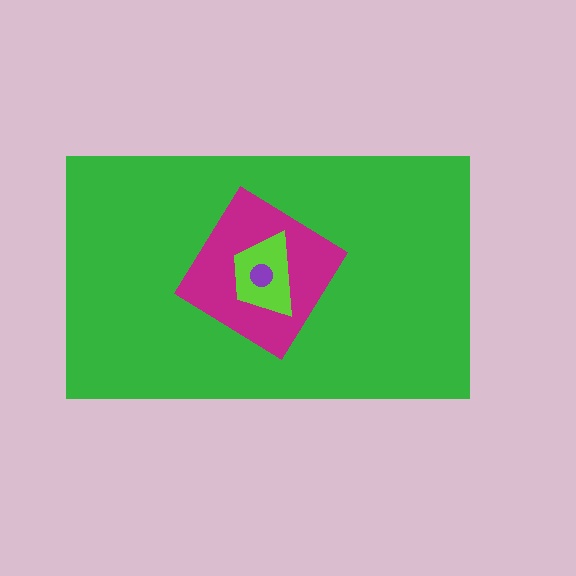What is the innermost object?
The purple circle.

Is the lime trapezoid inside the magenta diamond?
Yes.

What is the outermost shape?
The green rectangle.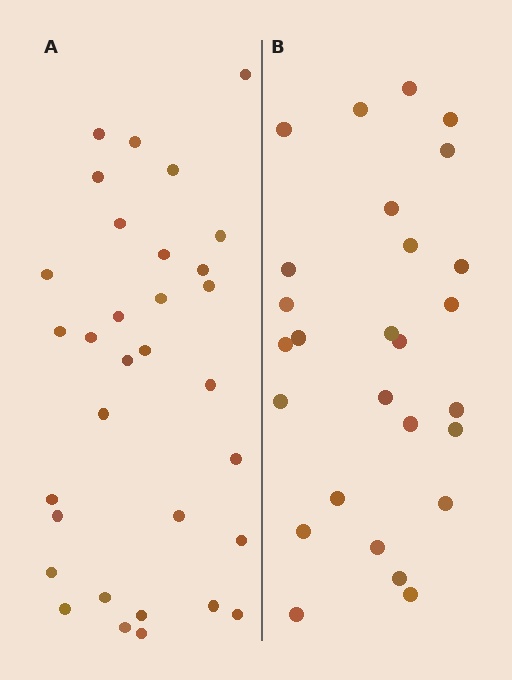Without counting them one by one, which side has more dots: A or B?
Region A (the left region) has more dots.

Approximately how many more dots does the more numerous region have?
Region A has about 5 more dots than region B.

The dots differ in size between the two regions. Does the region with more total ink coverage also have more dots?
No. Region B has more total ink coverage because its dots are larger, but region A actually contains more individual dots. Total area can be misleading — the number of items is what matters here.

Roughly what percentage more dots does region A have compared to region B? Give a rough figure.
About 20% more.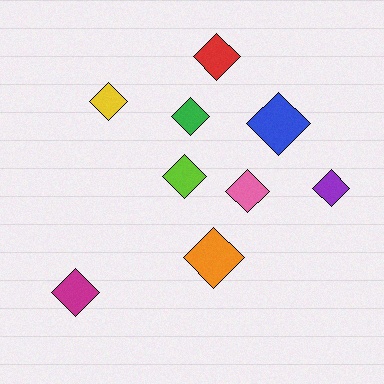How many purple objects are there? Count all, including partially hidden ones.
There is 1 purple object.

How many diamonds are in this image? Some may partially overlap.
There are 9 diamonds.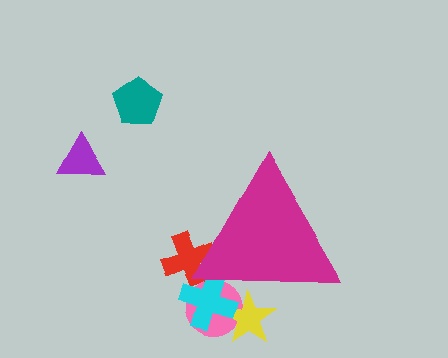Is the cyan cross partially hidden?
Yes, the cyan cross is partially hidden behind the magenta triangle.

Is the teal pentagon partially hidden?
No, the teal pentagon is fully visible.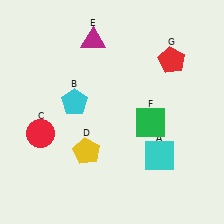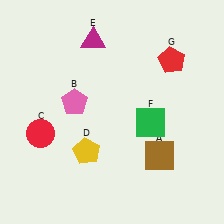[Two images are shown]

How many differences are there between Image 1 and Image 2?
There are 2 differences between the two images.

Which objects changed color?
A changed from cyan to brown. B changed from cyan to pink.